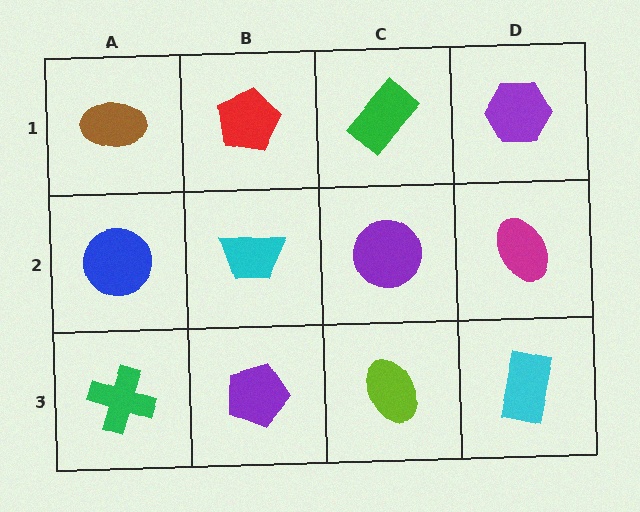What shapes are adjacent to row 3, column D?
A magenta ellipse (row 2, column D), a lime ellipse (row 3, column C).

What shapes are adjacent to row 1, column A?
A blue circle (row 2, column A), a red pentagon (row 1, column B).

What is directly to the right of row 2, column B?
A purple circle.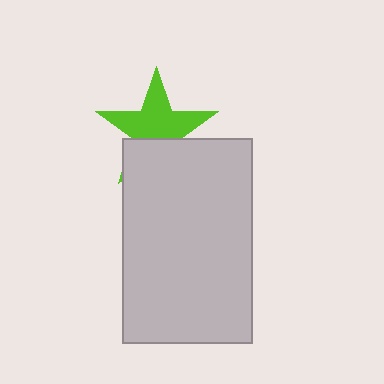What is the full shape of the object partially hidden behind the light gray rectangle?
The partially hidden object is a lime star.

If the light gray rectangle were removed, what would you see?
You would see the complete lime star.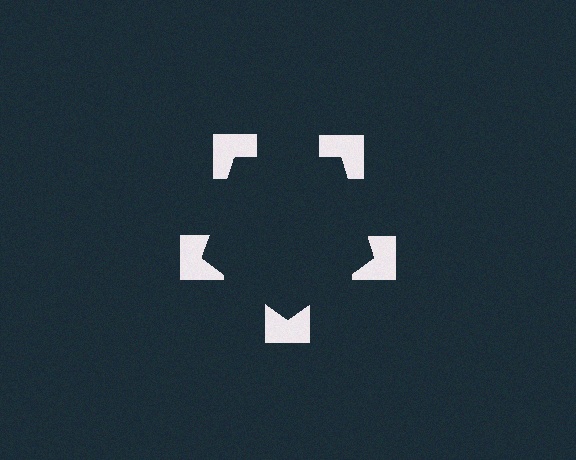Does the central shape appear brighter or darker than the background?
It typically appears slightly darker than the background, even though no actual brightness change is drawn.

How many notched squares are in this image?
There are 5 — one at each vertex of the illusory pentagon.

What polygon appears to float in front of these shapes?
An illusory pentagon — its edges are inferred from the aligned wedge cuts in the notched squares, not physically drawn.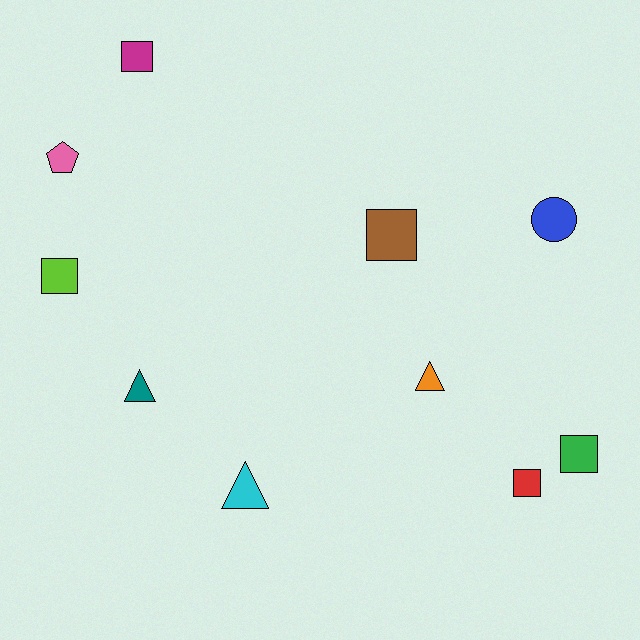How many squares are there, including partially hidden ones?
There are 5 squares.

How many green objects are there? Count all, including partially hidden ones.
There is 1 green object.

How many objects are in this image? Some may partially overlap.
There are 10 objects.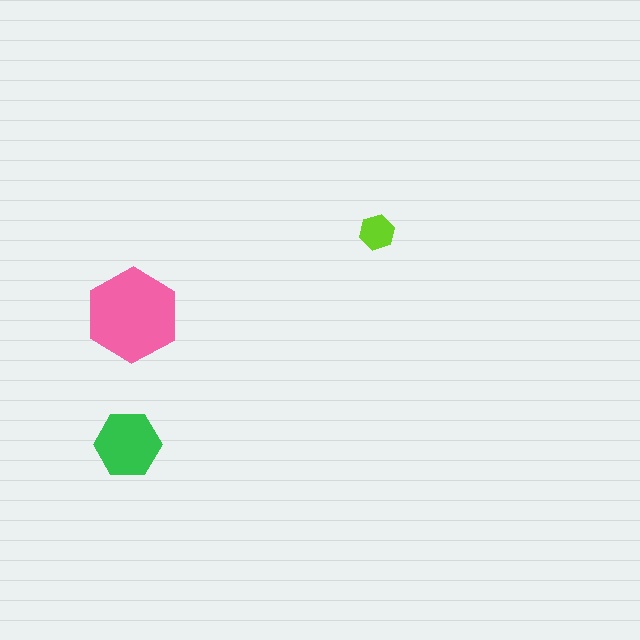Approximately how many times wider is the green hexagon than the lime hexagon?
About 2 times wider.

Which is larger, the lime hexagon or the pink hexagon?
The pink one.